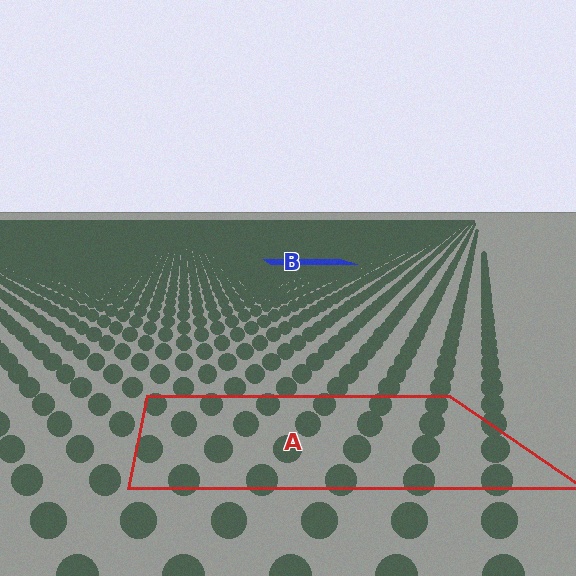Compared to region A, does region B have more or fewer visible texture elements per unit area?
Region B has more texture elements per unit area — they are packed more densely because it is farther away.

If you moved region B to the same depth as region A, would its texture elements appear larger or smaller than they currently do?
They would appear larger. At a closer depth, the same texture elements are projected at a bigger on-screen size.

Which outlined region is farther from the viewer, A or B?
Region B is farther from the viewer — the texture elements inside it appear smaller and more densely packed.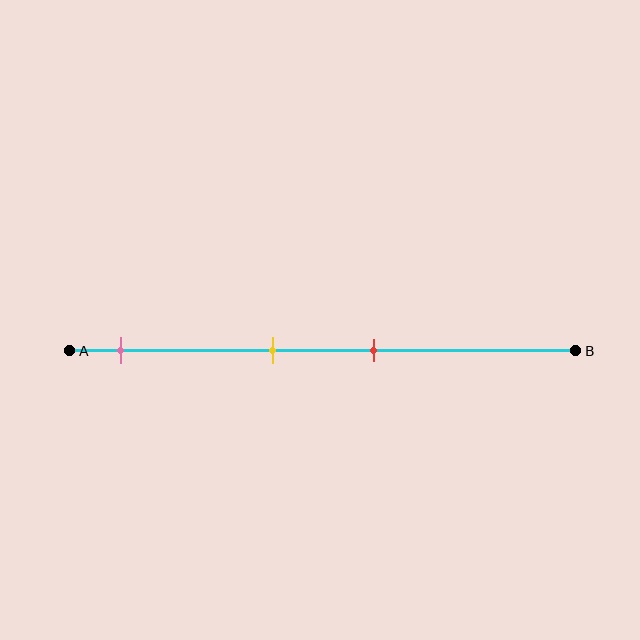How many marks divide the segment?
There are 3 marks dividing the segment.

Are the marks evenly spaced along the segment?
No, the marks are not evenly spaced.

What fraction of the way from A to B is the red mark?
The red mark is approximately 60% (0.6) of the way from A to B.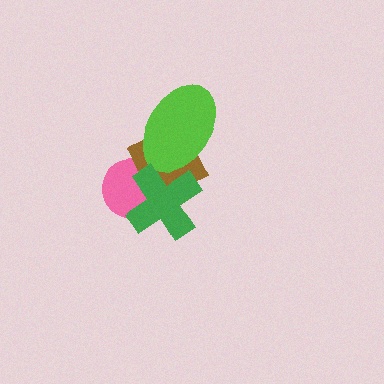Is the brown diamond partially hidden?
Yes, it is partially covered by another shape.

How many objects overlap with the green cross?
3 objects overlap with the green cross.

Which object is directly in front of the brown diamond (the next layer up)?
The lime ellipse is directly in front of the brown diamond.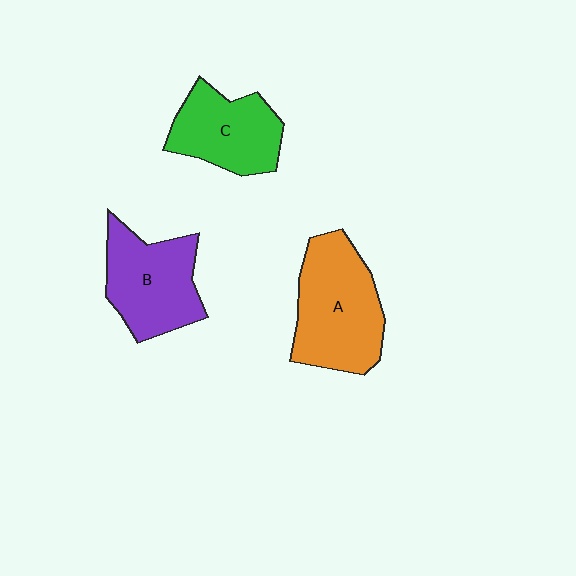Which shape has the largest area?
Shape A (orange).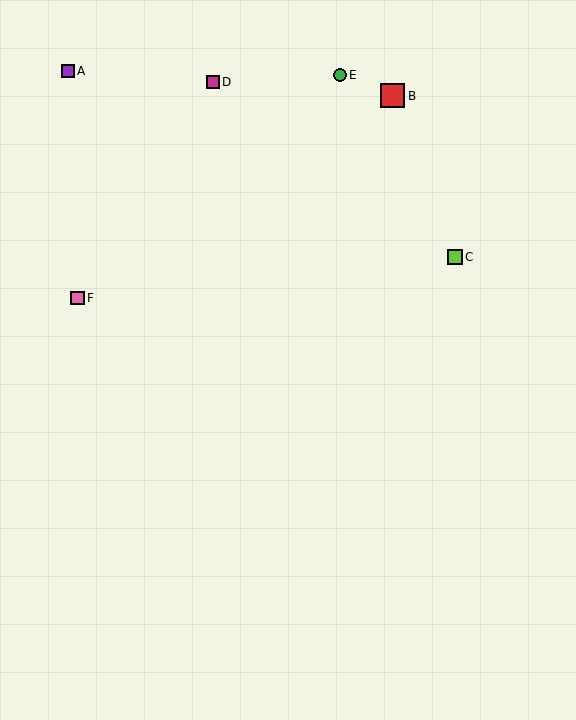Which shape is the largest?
The red square (labeled B) is the largest.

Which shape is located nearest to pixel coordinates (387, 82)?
The red square (labeled B) at (393, 96) is nearest to that location.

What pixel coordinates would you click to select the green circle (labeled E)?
Click at (340, 75) to select the green circle E.